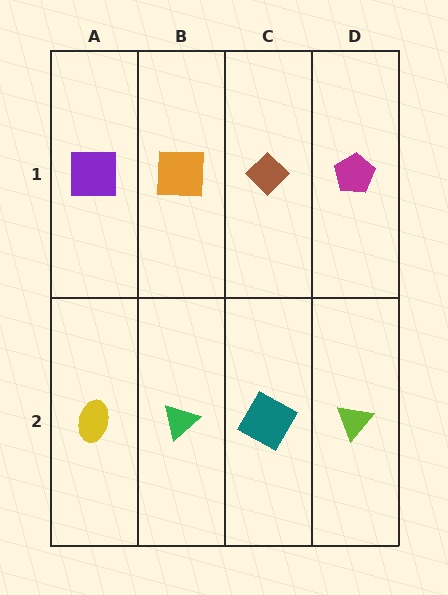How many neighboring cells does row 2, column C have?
3.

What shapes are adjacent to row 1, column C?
A teal square (row 2, column C), an orange square (row 1, column B), a magenta pentagon (row 1, column D).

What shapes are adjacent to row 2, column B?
An orange square (row 1, column B), a yellow ellipse (row 2, column A), a teal square (row 2, column C).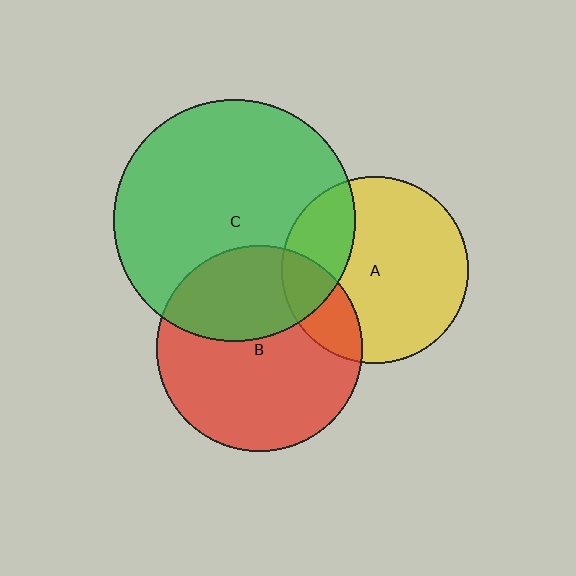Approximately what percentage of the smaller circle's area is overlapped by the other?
Approximately 35%.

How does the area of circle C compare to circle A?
Approximately 1.7 times.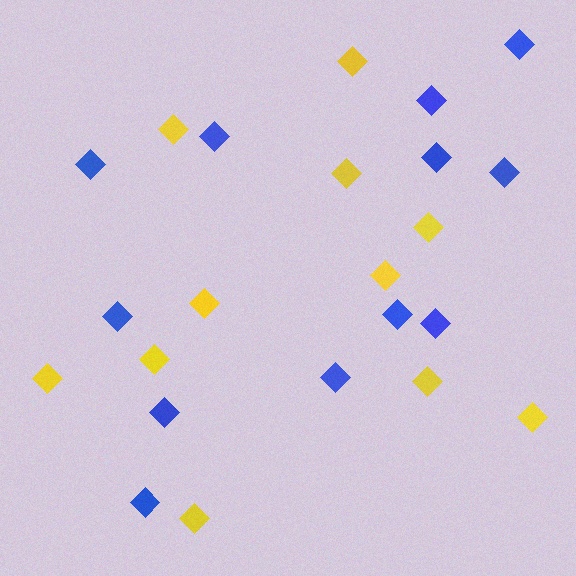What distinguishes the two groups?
There are 2 groups: one group of yellow diamonds (11) and one group of blue diamonds (12).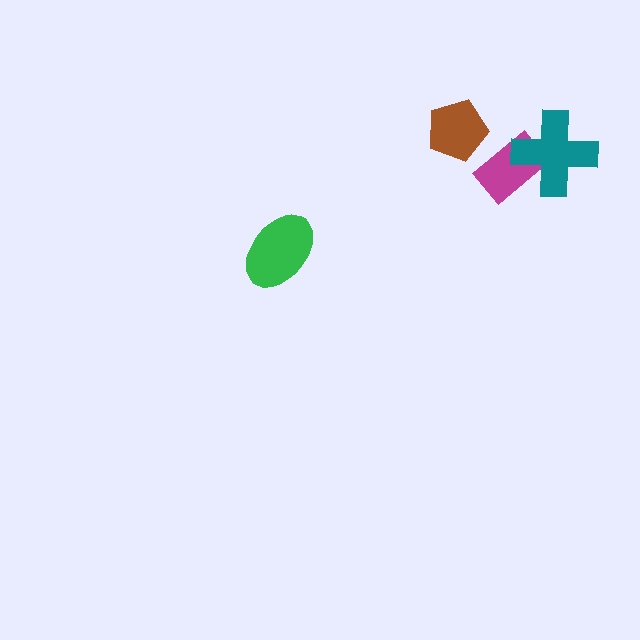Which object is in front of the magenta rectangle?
The teal cross is in front of the magenta rectangle.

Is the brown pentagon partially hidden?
No, no other shape covers it.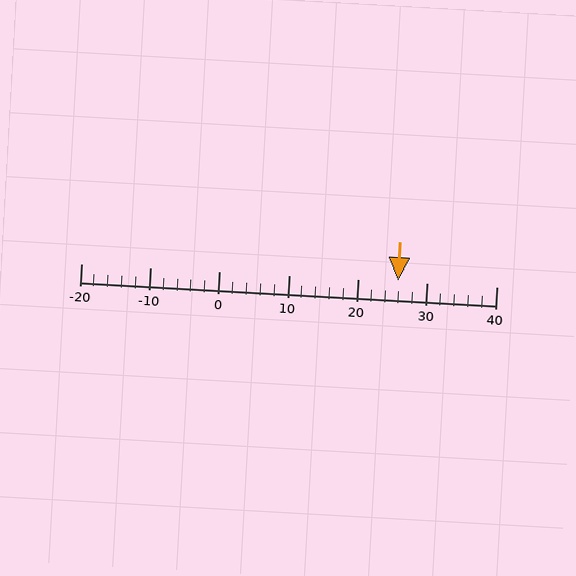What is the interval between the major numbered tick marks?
The major tick marks are spaced 10 units apart.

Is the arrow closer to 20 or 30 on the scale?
The arrow is closer to 30.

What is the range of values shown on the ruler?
The ruler shows values from -20 to 40.